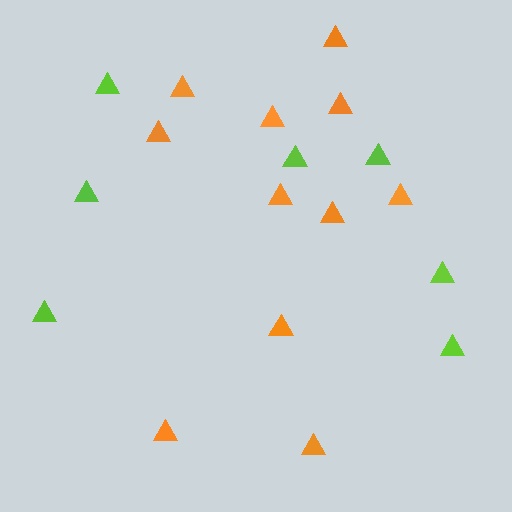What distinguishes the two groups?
There are 2 groups: one group of orange triangles (11) and one group of lime triangles (7).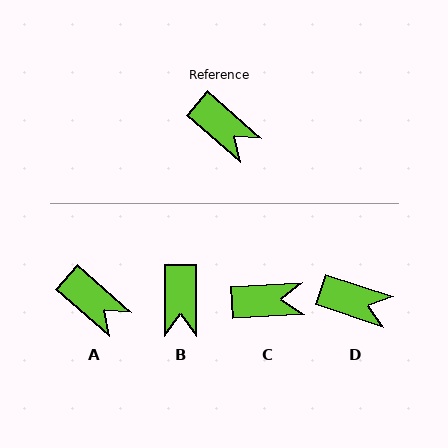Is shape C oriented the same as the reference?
No, it is off by about 44 degrees.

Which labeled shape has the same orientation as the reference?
A.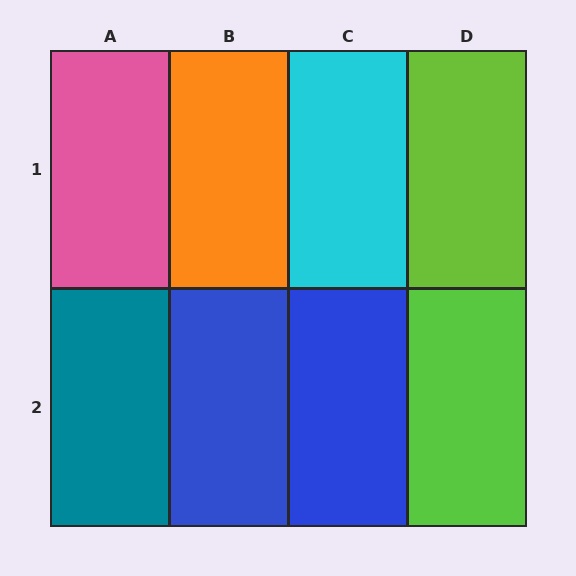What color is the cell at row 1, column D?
Lime.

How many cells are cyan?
1 cell is cyan.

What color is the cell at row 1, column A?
Pink.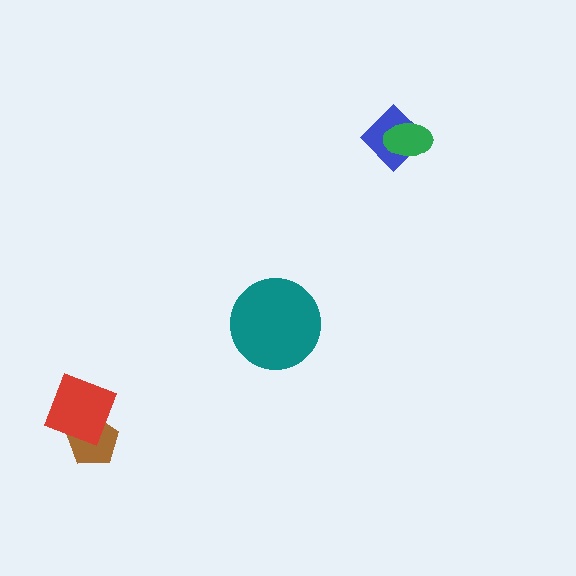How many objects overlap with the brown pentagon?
1 object overlaps with the brown pentagon.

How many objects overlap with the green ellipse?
1 object overlaps with the green ellipse.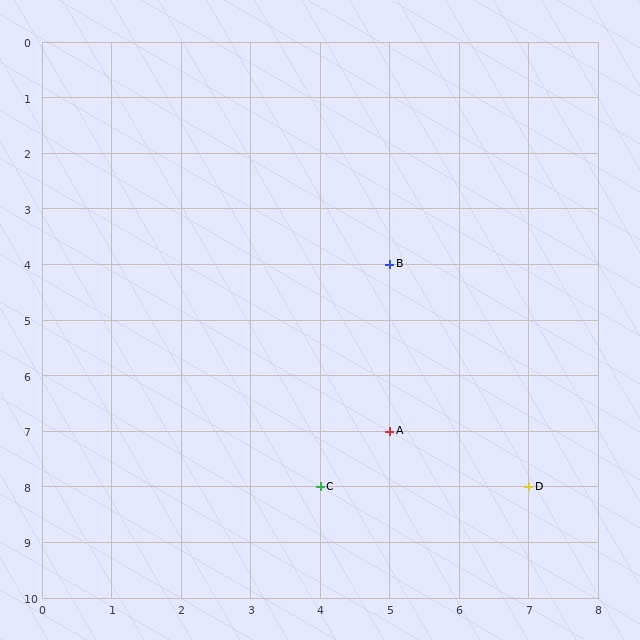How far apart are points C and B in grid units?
Points C and B are 1 column and 4 rows apart (about 4.1 grid units diagonally).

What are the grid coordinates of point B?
Point B is at grid coordinates (5, 4).